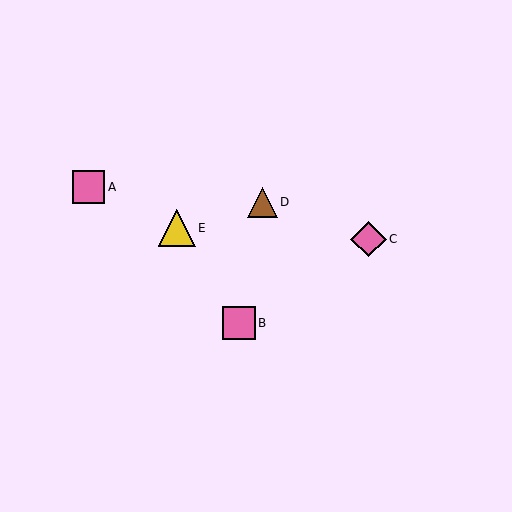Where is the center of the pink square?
The center of the pink square is at (88, 187).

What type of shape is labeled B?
Shape B is a pink square.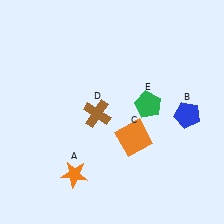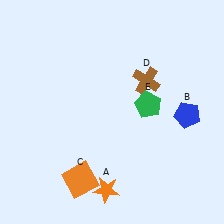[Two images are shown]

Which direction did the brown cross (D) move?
The brown cross (D) moved right.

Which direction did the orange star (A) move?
The orange star (A) moved right.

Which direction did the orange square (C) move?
The orange square (C) moved left.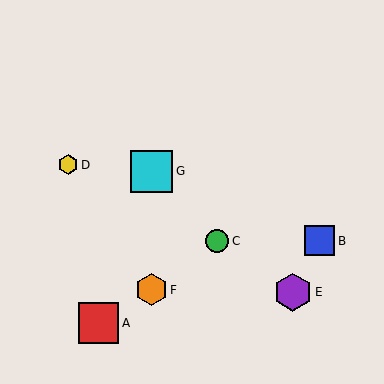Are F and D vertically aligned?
No, F is at x≈152 and D is at x≈68.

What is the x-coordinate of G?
Object G is at x≈152.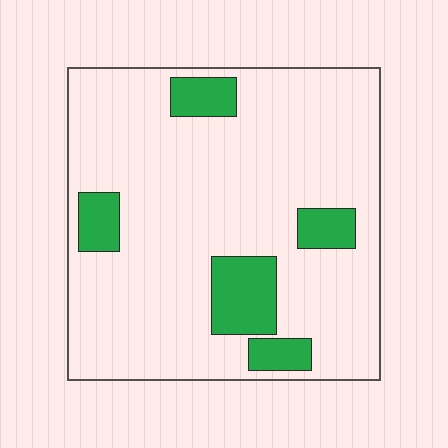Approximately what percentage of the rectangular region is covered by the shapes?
Approximately 15%.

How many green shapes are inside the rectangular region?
5.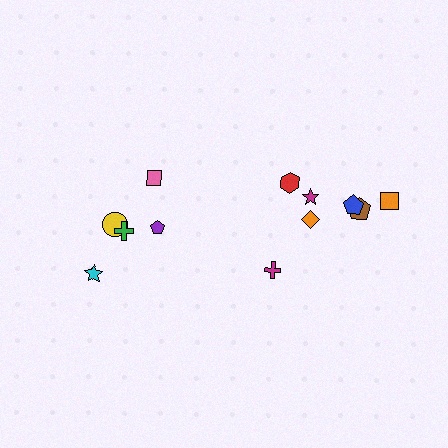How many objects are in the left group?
There are 5 objects.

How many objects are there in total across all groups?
There are 12 objects.